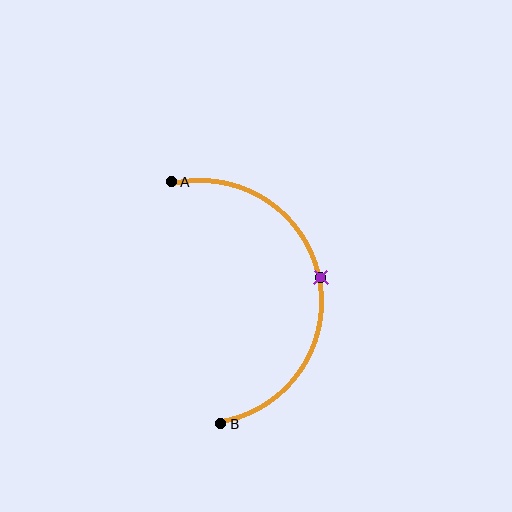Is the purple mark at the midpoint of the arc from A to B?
Yes. The purple mark lies on the arc at equal arc-length from both A and B — it is the arc midpoint.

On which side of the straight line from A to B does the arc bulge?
The arc bulges to the right of the straight line connecting A and B.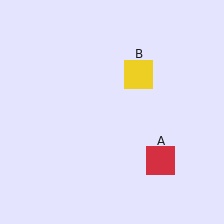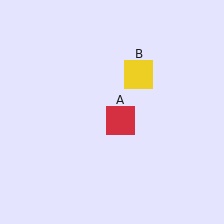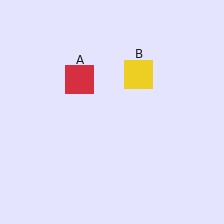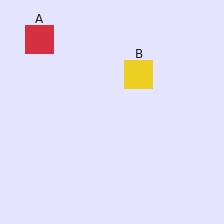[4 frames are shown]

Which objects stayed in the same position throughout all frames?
Yellow square (object B) remained stationary.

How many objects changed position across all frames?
1 object changed position: red square (object A).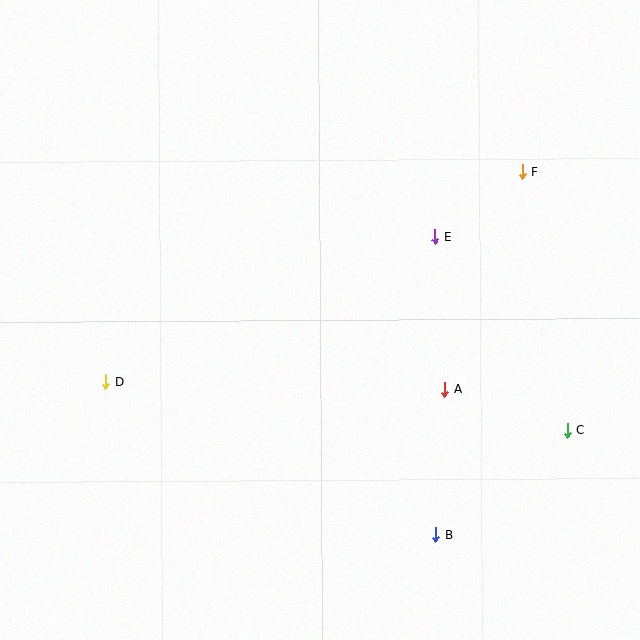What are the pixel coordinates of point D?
Point D is at (106, 382).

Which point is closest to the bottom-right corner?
Point C is closest to the bottom-right corner.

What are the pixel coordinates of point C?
Point C is at (567, 431).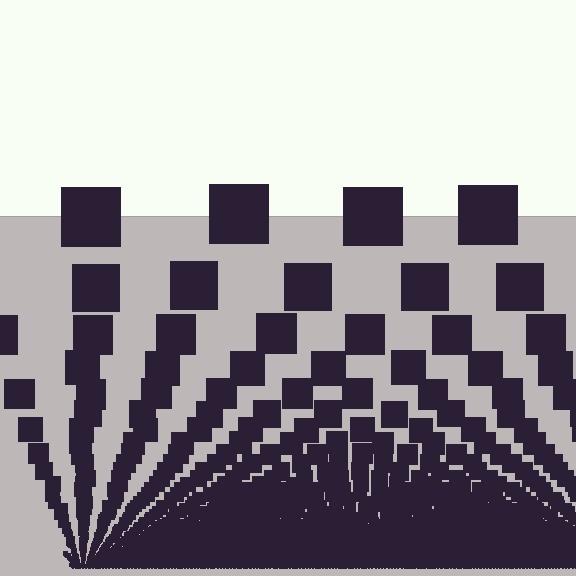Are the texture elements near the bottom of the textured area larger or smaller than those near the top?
Smaller. The gradient is inverted — elements near the bottom are smaller and denser.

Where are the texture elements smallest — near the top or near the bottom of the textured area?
Near the bottom.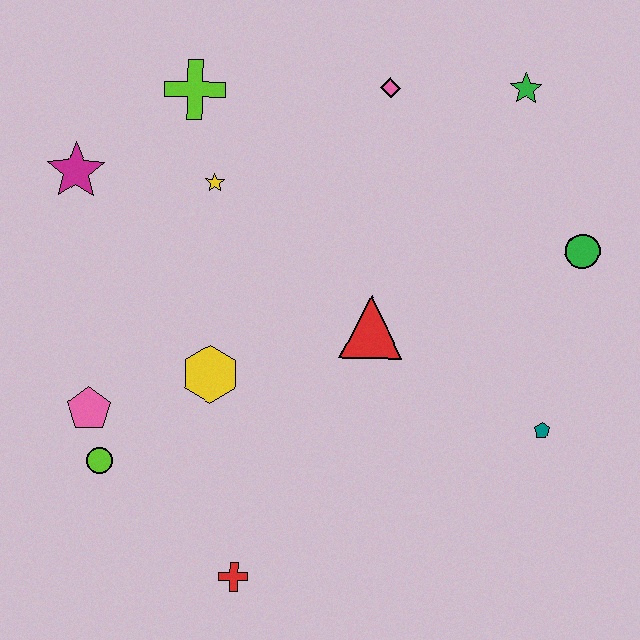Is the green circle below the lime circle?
No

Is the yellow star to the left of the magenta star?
No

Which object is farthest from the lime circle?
The green star is farthest from the lime circle.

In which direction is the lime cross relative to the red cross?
The lime cross is above the red cross.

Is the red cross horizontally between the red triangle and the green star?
No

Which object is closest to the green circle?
The green star is closest to the green circle.